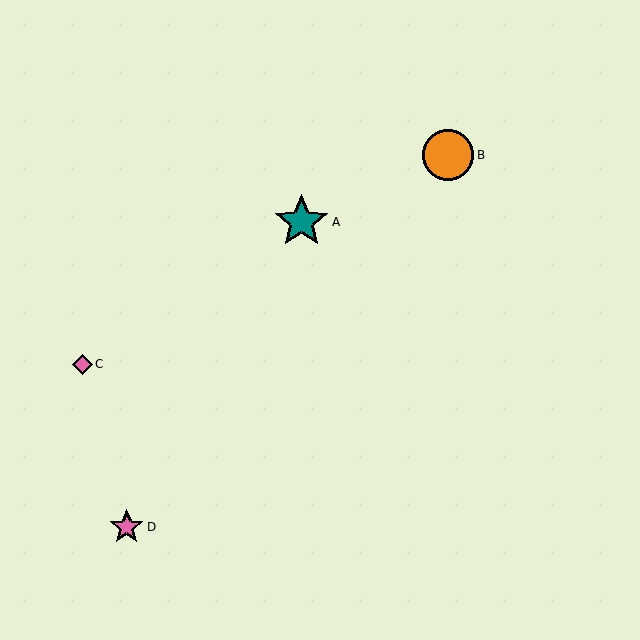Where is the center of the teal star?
The center of the teal star is at (302, 222).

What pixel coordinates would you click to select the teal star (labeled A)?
Click at (302, 222) to select the teal star A.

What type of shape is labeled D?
Shape D is a pink star.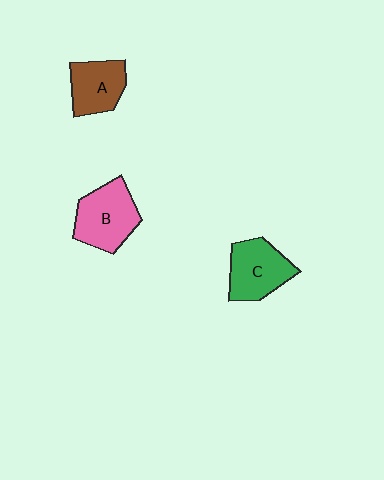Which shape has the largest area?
Shape B (pink).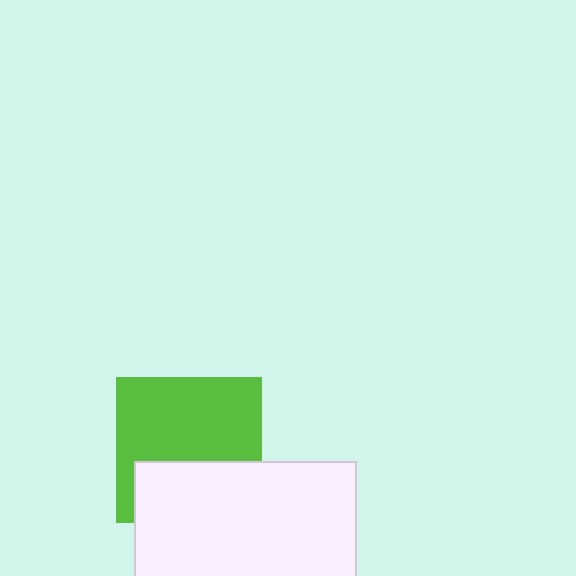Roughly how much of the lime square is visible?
About half of it is visible (roughly 63%).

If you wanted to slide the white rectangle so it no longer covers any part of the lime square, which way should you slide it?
Slide it down — that is the most direct way to separate the two shapes.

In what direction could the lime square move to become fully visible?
The lime square could move up. That would shift it out from behind the white rectangle entirely.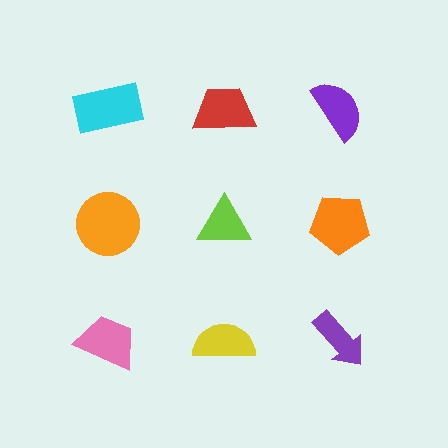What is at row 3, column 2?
A yellow semicircle.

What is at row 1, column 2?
A red trapezoid.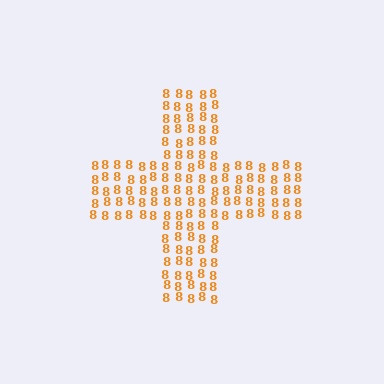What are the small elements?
The small elements are digit 8's.